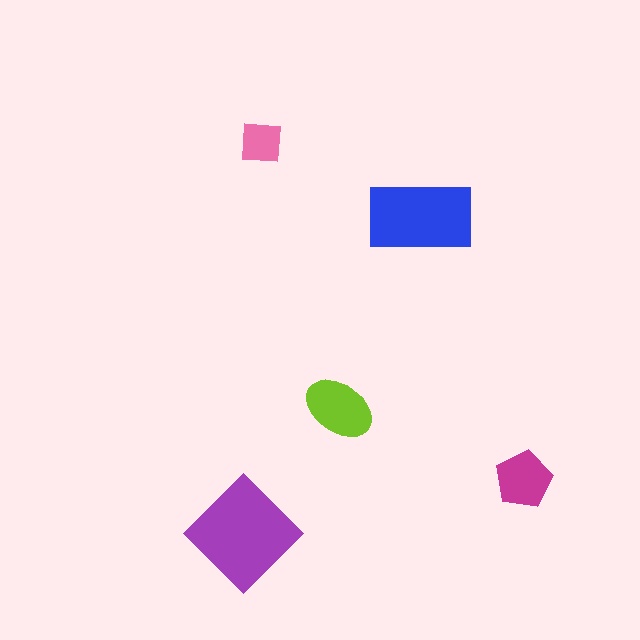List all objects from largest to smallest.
The purple diamond, the blue rectangle, the lime ellipse, the magenta pentagon, the pink square.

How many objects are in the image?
There are 5 objects in the image.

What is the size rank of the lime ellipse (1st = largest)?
3rd.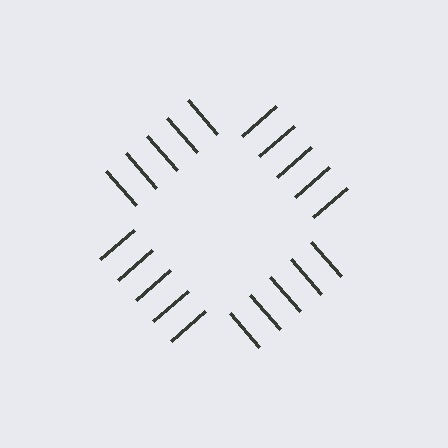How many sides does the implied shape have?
4 sides — the line-ends trace a square.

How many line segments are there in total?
20 — 5 along each of the 4 edges.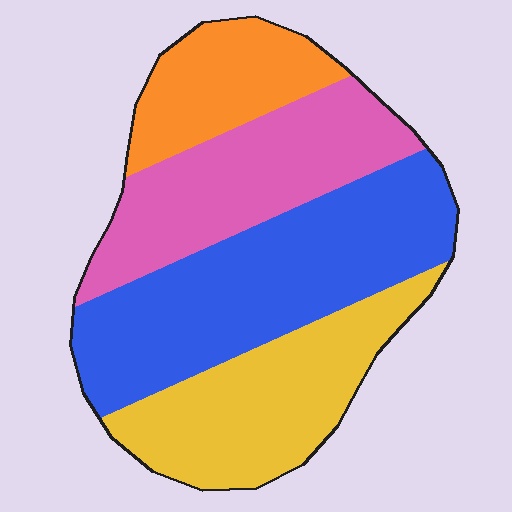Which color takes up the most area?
Blue, at roughly 35%.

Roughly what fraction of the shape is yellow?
Yellow covers 25% of the shape.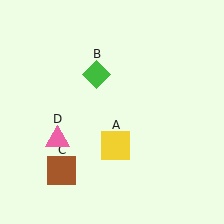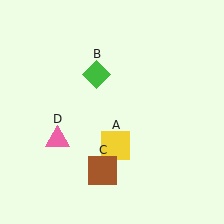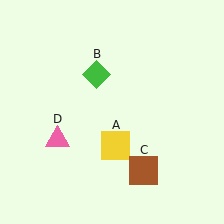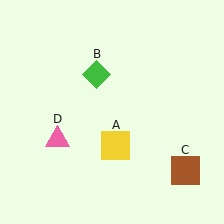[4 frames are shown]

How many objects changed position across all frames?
1 object changed position: brown square (object C).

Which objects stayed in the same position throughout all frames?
Yellow square (object A) and green diamond (object B) and pink triangle (object D) remained stationary.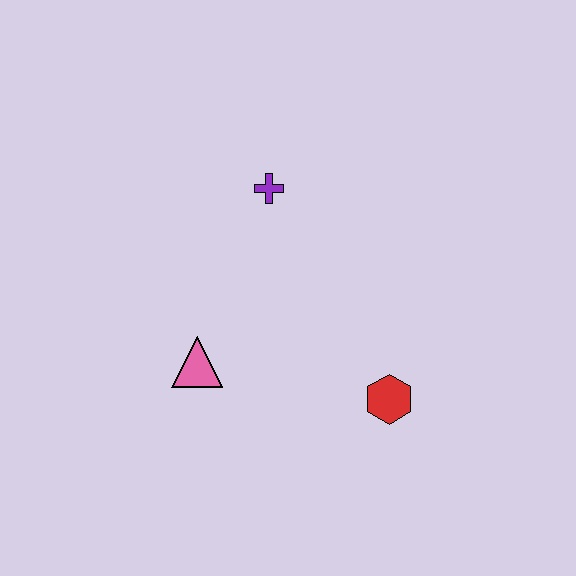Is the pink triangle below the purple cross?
Yes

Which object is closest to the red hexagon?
The pink triangle is closest to the red hexagon.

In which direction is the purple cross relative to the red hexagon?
The purple cross is above the red hexagon.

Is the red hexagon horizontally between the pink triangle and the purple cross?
No